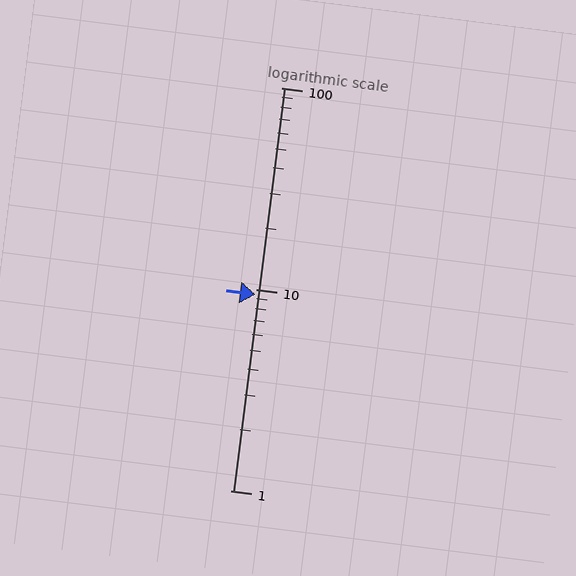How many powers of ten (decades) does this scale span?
The scale spans 2 decades, from 1 to 100.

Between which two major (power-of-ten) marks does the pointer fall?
The pointer is between 1 and 10.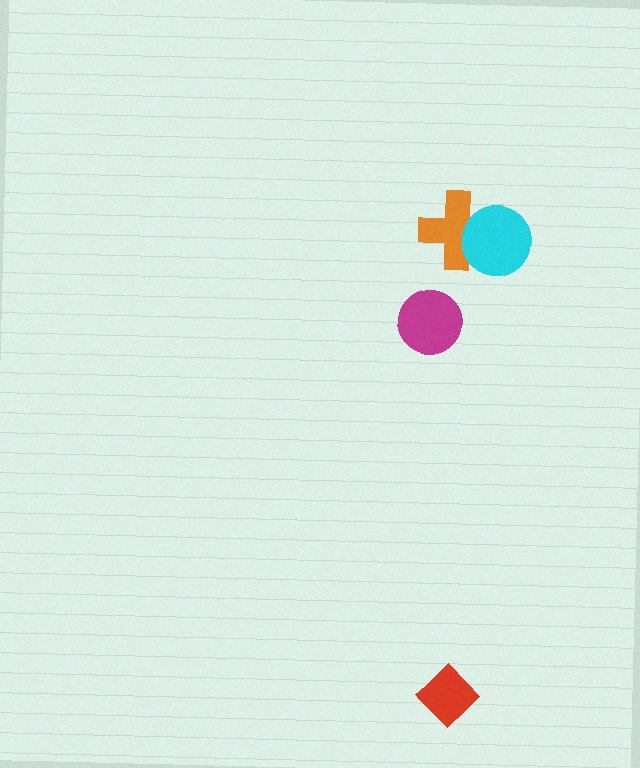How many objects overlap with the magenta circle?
0 objects overlap with the magenta circle.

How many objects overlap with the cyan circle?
1 object overlaps with the cyan circle.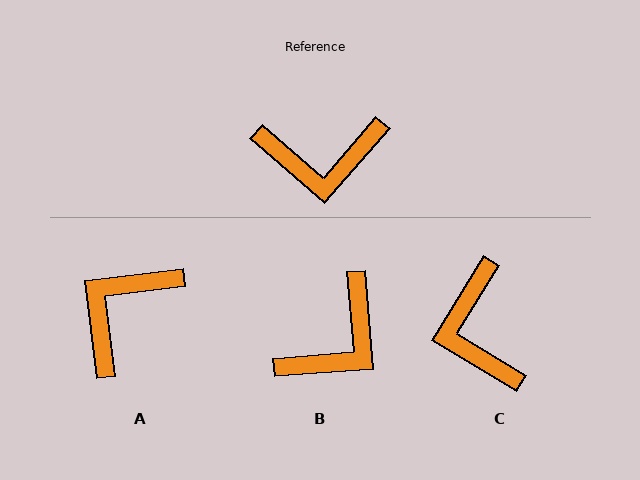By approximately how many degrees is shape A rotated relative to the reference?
Approximately 132 degrees clockwise.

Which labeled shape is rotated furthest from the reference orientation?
A, about 132 degrees away.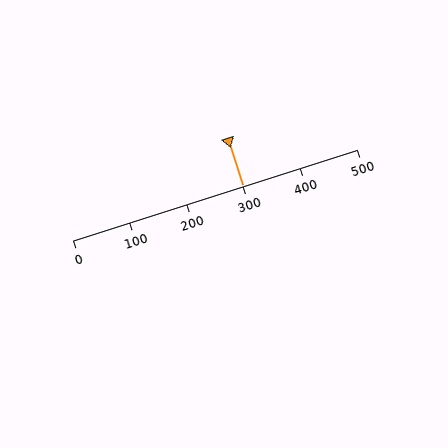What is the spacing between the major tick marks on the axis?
The major ticks are spaced 100 apart.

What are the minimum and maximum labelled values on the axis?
The axis runs from 0 to 500.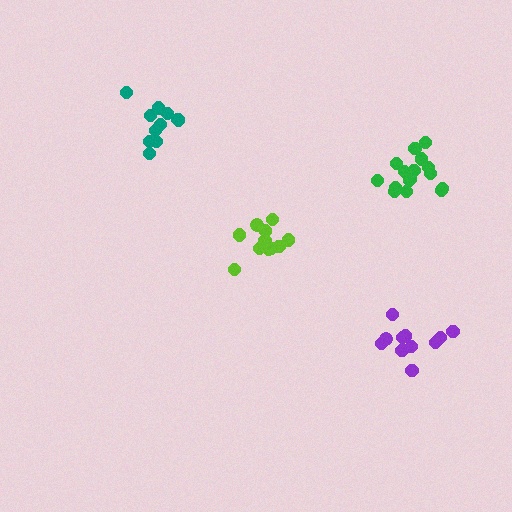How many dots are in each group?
Group 1: 11 dots, Group 2: 16 dots, Group 3: 11 dots, Group 4: 11 dots (49 total).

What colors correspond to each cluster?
The clusters are colored: teal, green, lime, purple.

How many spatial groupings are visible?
There are 4 spatial groupings.